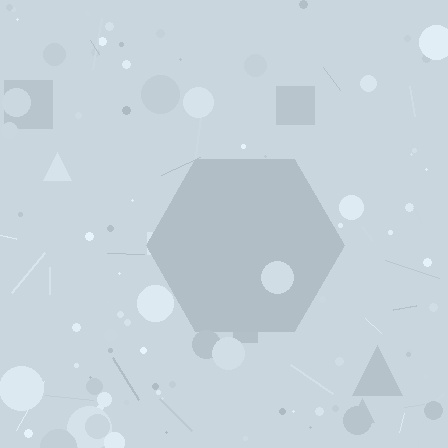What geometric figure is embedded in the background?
A hexagon is embedded in the background.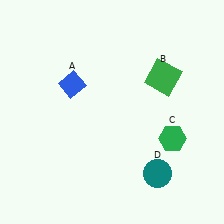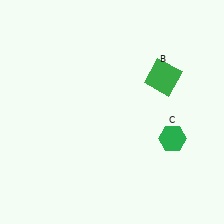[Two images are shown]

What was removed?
The blue diamond (A), the teal circle (D) were removed in Image 2.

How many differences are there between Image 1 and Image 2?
There are 2 differences between the two images.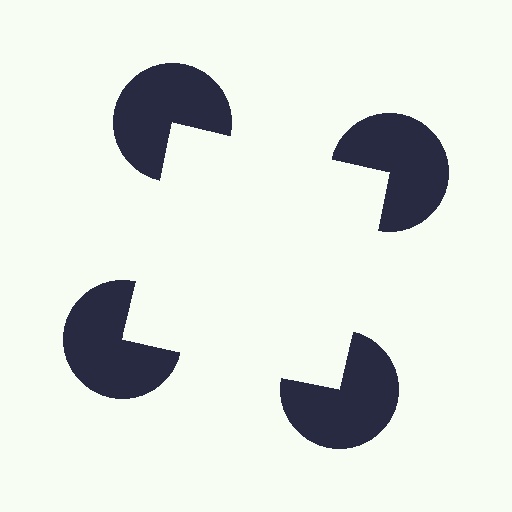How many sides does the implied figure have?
4 sides.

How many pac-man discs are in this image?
There are 4 — one at each vertex of the illusory square.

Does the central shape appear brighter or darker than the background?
It typically appears slightly brighter than the background, even though no actual brightness change is drawn.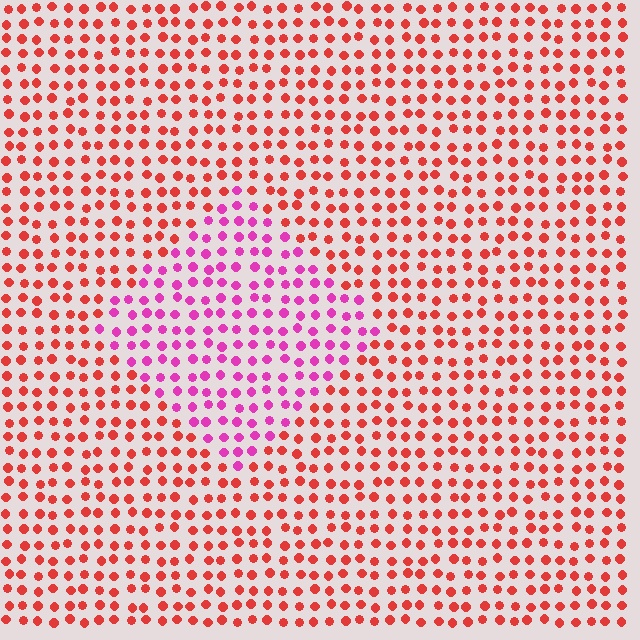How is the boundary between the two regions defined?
The boundary is defined purely by a slight shift in hue (about 47 degrees). Spacing, size, and orientation are identical on both sides.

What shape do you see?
I see a diamond.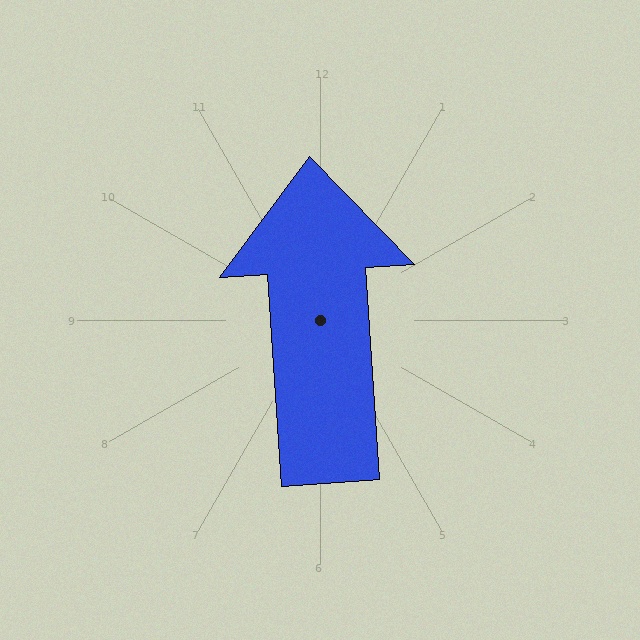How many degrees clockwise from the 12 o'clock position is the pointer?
Approximately 356 degrees.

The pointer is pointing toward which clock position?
Roughly 12 o'clock.